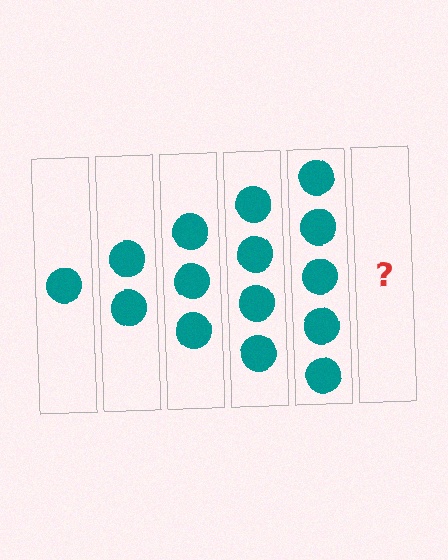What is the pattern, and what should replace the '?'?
The pattern is that each step adds one more circle. The '?' should be 6 circles.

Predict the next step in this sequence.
The next step is 6 circles.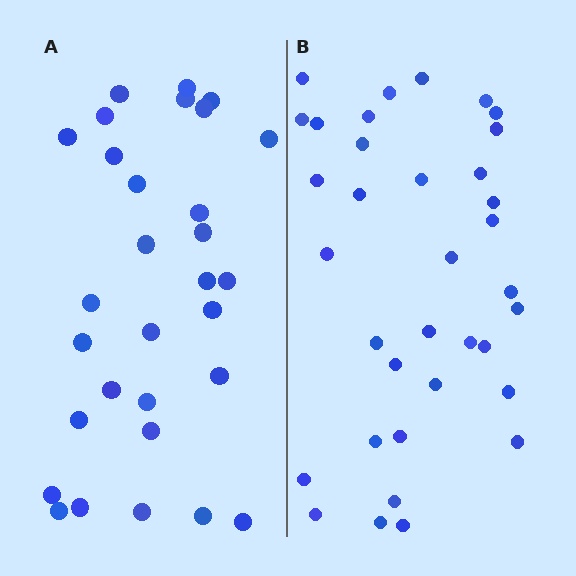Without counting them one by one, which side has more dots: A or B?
Region B (the right region) has more dots.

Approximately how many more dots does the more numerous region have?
Region B has about 5 more dots than region A.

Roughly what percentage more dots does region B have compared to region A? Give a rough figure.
About 15% more.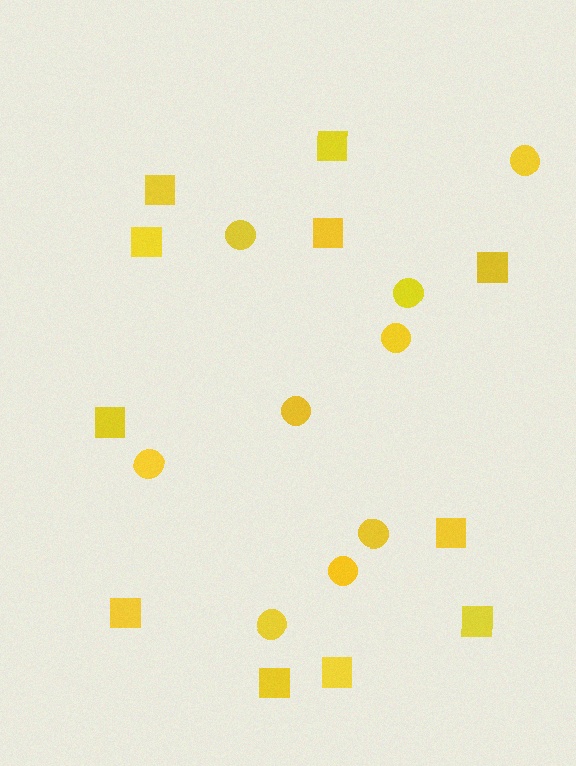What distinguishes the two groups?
There are 2 groups: one group of circles (9) and one group of squares (11).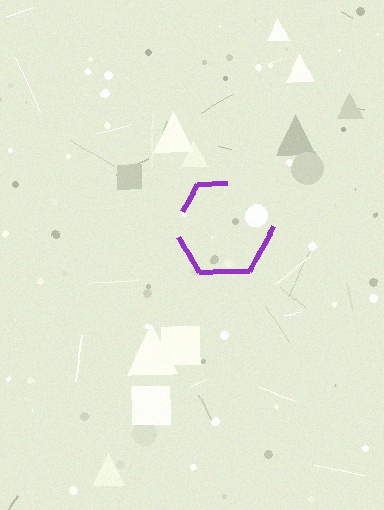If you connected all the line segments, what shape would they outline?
They would outline a hexagon.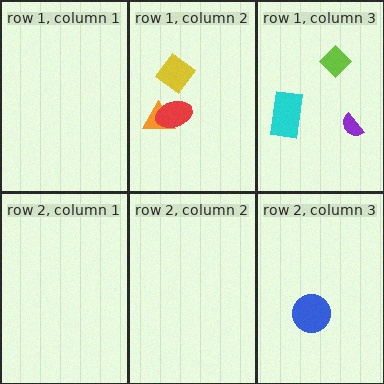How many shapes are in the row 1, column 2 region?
3.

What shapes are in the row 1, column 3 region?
The cyan rectangle, the lime diamond, the purple semicircle.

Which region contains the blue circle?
The row 2, column 3 region.